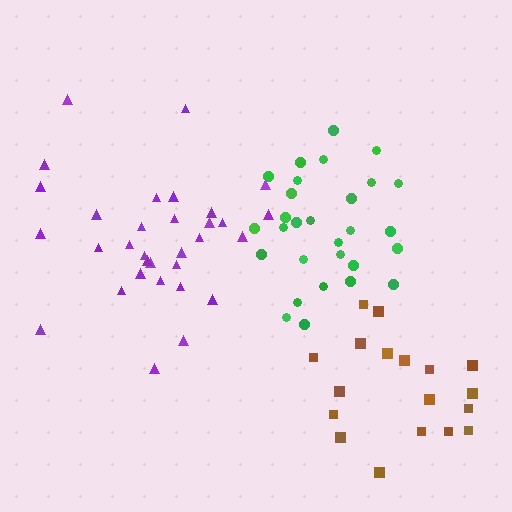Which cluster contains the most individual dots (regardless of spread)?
Purple (32).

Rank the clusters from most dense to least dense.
green, purple, brown.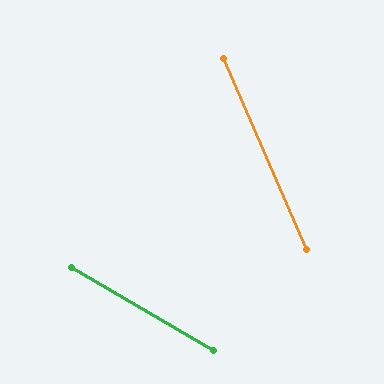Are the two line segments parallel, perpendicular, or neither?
Neither parallel nor perpendicular — they differ by about 36°.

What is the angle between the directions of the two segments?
Approximately 36 degrees.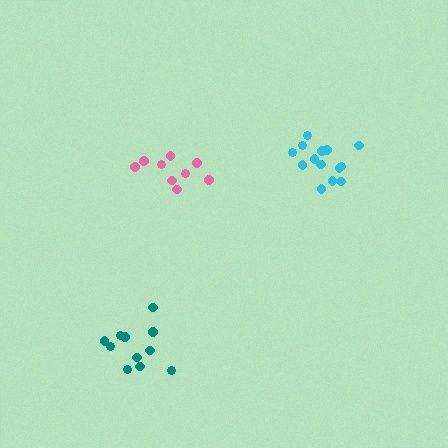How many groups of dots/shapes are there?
There are 3 groups.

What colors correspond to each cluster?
The clusters are colored: teal, cyan, pink.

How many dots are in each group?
Group 1: 11 dots, Group 2: 14 dots, Group 3: 9 dots (34 total).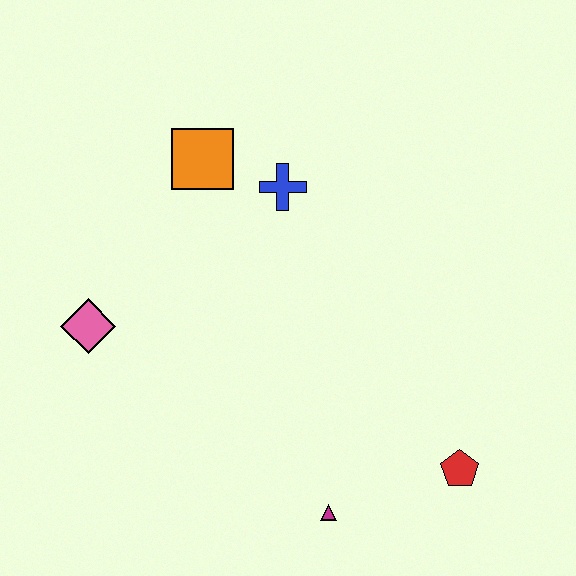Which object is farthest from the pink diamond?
The red pentagon is farthest from the pink diamond.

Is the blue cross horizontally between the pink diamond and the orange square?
No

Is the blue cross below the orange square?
Yes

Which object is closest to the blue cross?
The orange square is closest to the blue cross.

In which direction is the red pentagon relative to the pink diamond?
The red pentagon is to the right of the pink diamond.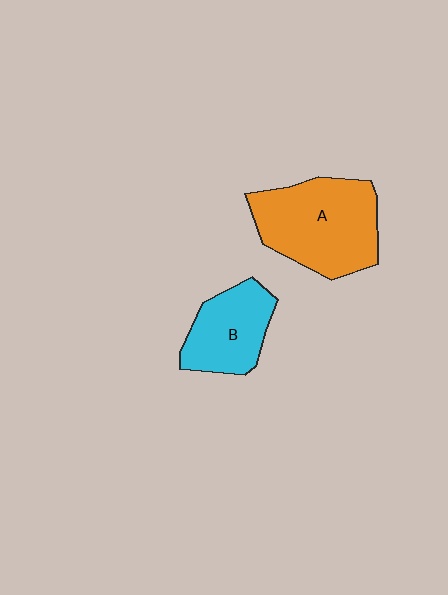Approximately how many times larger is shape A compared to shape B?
Approximately 1.6 times.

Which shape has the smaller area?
Shape B (cyan).